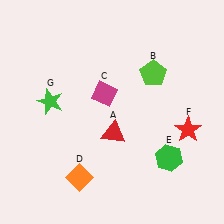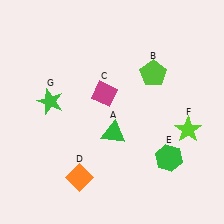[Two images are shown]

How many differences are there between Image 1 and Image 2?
There are 2 differences between the two images.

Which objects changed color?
A changed from red to green. F changed from red to lime.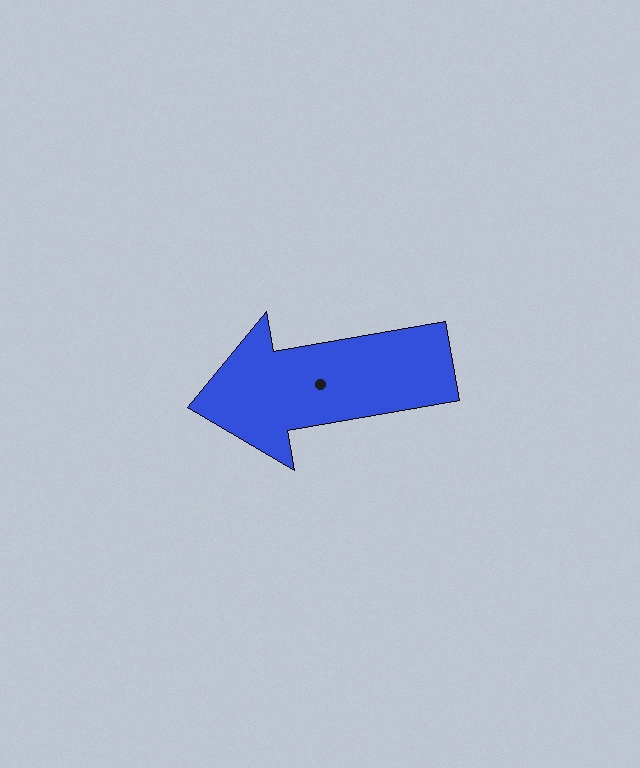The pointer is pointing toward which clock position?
Roughly 9 o'clock.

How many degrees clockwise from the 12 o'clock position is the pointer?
Approximately 260 degrees.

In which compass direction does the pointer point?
West.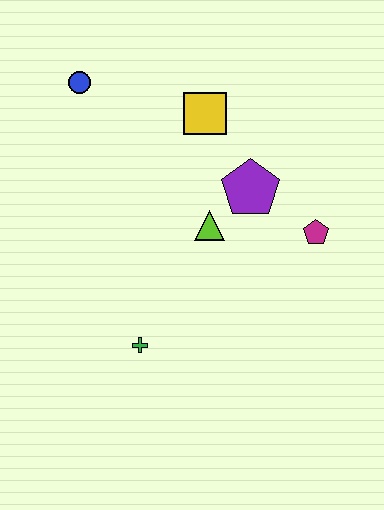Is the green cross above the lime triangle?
No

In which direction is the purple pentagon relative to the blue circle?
The purple pentagon is to the right of the blue circle.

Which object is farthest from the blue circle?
The magenta pentagon is farthest from the blue circle.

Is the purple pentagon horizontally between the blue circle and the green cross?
No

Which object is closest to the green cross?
The lime triangle is closest to the green cross.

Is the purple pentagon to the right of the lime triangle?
Yes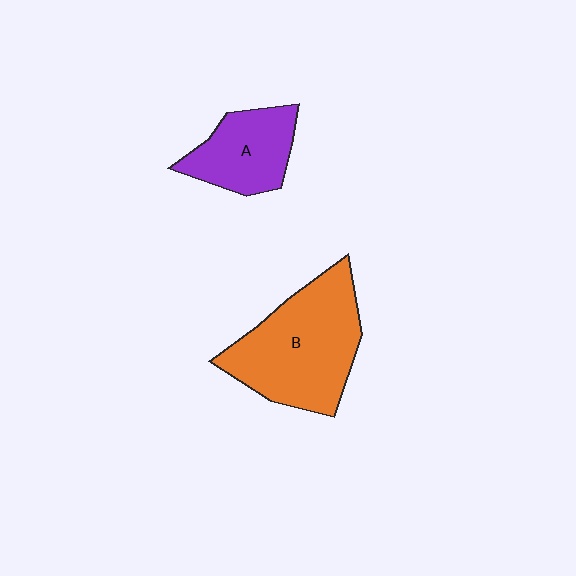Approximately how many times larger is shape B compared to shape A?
Approximately 1.8 times.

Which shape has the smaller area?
Shape A (purple).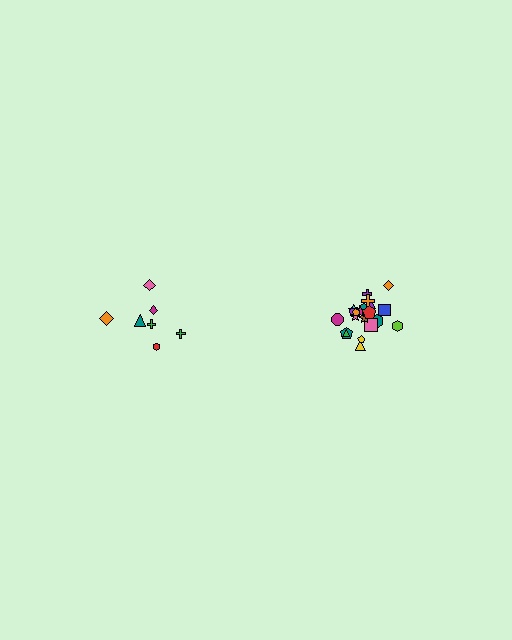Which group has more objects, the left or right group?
The right group.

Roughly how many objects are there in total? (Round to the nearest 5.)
Roughly 30 objects in total.